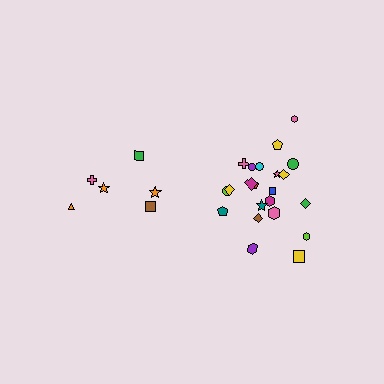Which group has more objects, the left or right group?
The right group.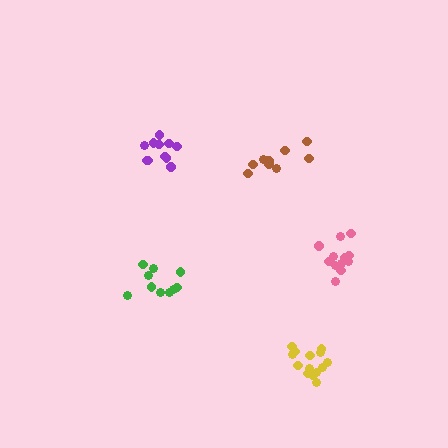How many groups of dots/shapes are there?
There are 5 groups.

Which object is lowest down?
The yellow cluster is bottommost.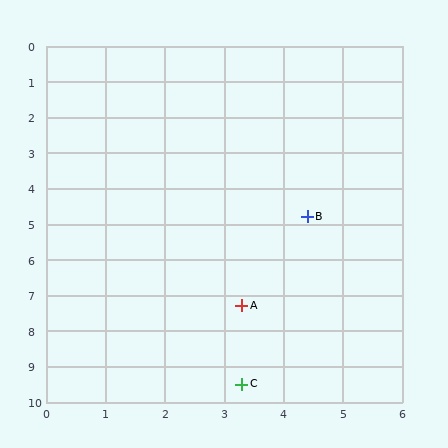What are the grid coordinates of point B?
Point B is at approximately (4.4, 4.8).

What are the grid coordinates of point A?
Point A is at approximately (3.3, 7.3).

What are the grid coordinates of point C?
Point C is at approximately (3.3, 9.5).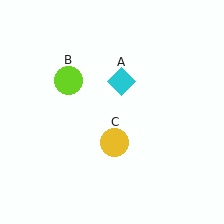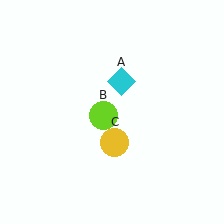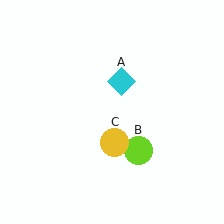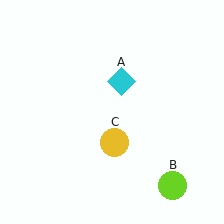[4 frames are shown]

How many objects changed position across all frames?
1 object changed position: lime circle (object B).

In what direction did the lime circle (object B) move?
The lime circle (object B) moved down and to the right.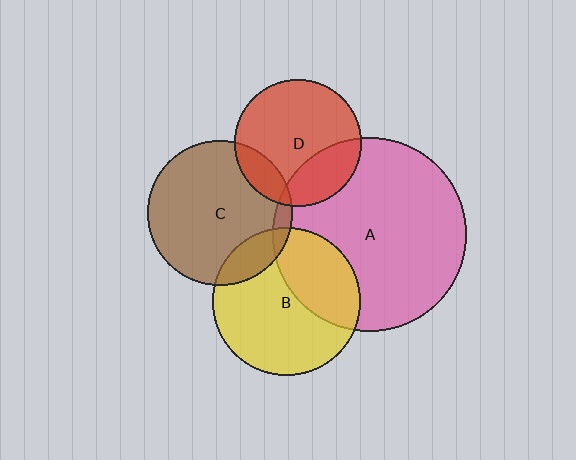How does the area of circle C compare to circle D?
Approximately 1.3 times.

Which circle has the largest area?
Circle A (pink).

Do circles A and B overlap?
Yes.